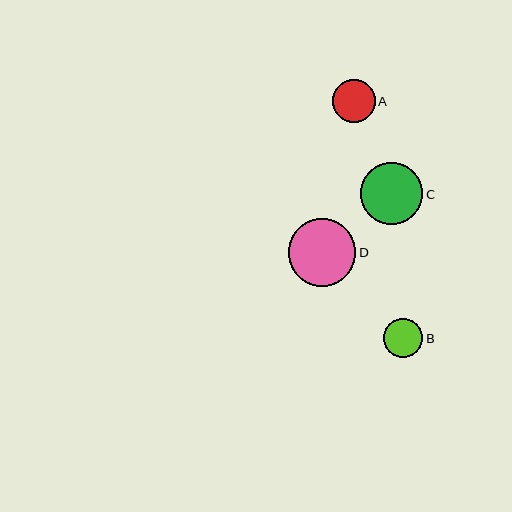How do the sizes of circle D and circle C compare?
Circle D and circle C are approximately the same size.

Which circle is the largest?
Circle D is the largest with a size of approximately 68 pixels.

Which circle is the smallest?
Circle B is the smallest with a size of approximately 39 pixels.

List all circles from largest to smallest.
From largest to smallest: D, C, A, B.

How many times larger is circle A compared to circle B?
Circle A is approximately 1.1 times the size of circle B.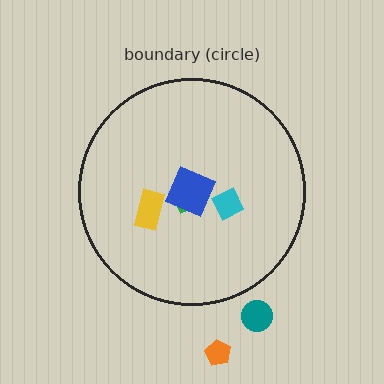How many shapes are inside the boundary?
4 inside, 2 outside.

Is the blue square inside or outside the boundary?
Inside.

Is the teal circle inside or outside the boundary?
Outside.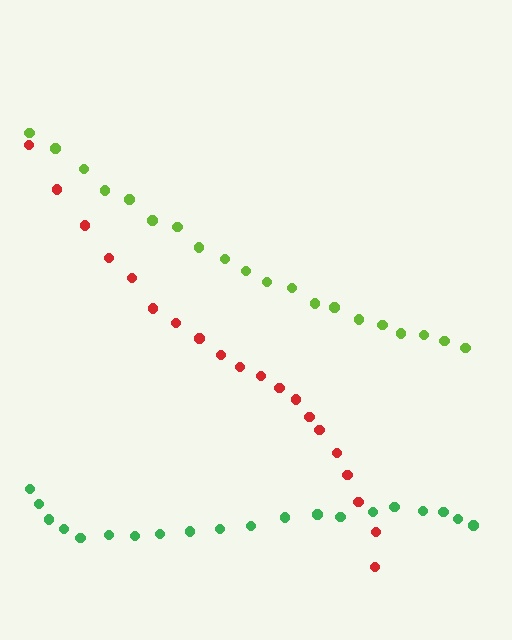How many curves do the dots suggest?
There are 3 distinct paths.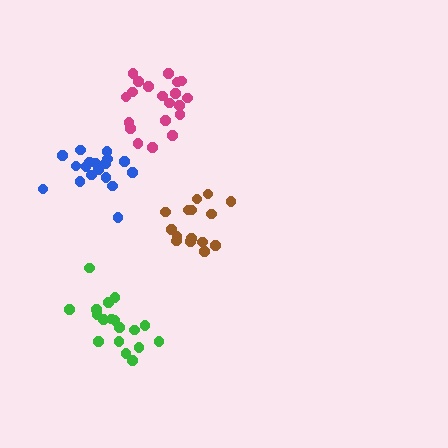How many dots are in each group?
Group 1: 15 dots, Group 2: 18 dots, Group 3: 19 dots, Group 4: 20 dots (72 total).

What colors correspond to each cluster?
The clusters are colored: brown, green, blue, magenta.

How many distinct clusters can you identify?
There are 4 distinct clusters.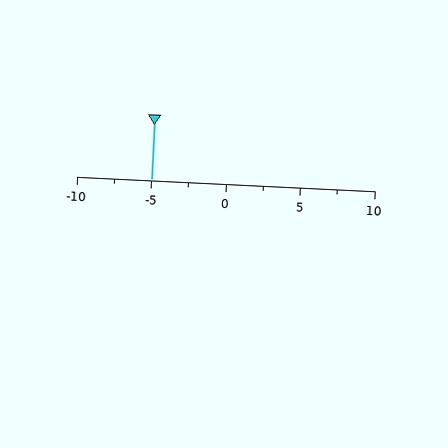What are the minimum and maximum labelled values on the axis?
The axis runs from -10 to 10.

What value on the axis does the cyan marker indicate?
The marker indicates approximately -5.